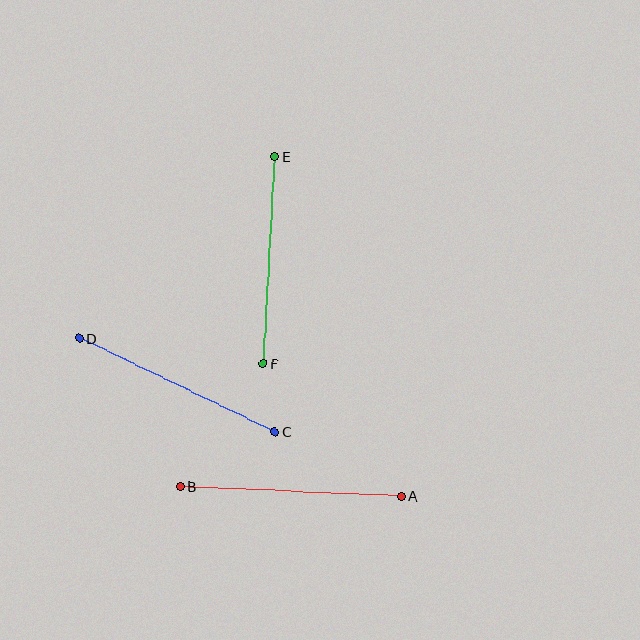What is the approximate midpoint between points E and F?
The midpoint is at approximately (269, 260) pixels.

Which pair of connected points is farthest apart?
Points A and B are farthest apart.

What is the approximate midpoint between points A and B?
The midpoint is at approximately (291, 491) pixels.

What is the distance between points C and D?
The distance is approximately 217 pixels.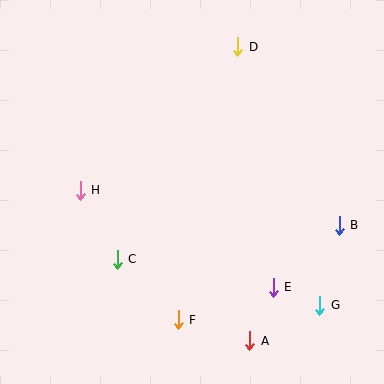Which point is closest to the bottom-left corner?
Point C is closest to the bottom-left corner.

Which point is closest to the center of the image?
Point C at (117, 259) is closest to the center.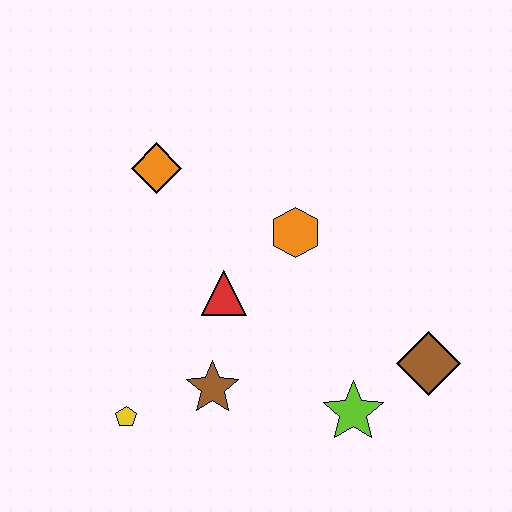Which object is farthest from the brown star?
The orange diamond is farthest from the brown star.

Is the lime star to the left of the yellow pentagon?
No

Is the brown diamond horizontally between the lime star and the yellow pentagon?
No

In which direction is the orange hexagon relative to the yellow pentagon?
The orange hexagon is above the yellow pentagon.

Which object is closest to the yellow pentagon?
The brown star is closest to the yellow pentagon.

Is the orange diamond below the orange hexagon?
No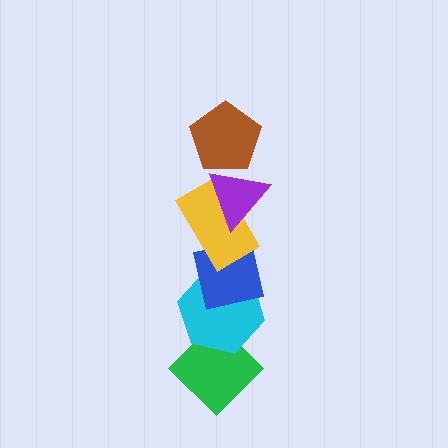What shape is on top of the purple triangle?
The brown pentagon is on top of the purple triangle.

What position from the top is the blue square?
The blue square is 4th from the top.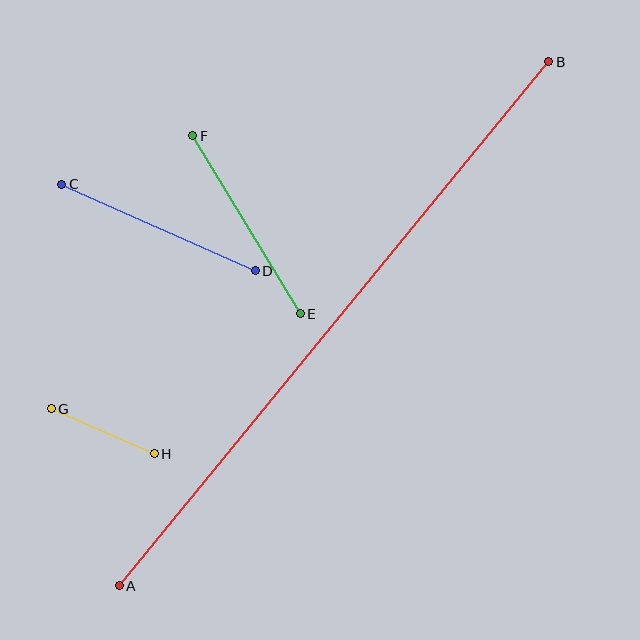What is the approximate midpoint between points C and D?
The midpoint is at approximately (159, 228) pixels.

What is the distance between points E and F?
The distance is approximately 208 pixels.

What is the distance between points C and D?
The distance is approximately 212 pixels.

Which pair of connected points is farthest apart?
Points A and B are farthest apart.